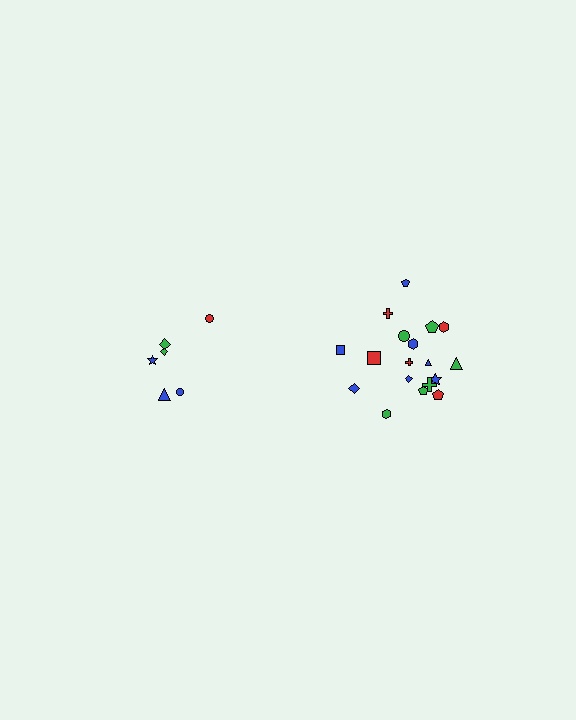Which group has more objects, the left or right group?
The right group.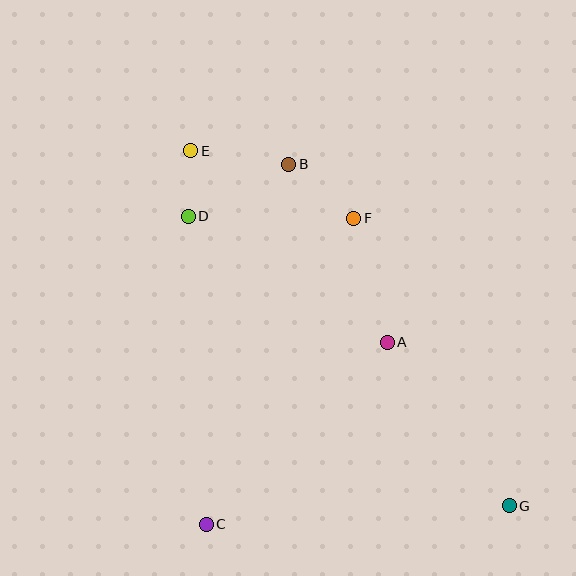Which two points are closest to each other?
Points D and E are closest to each other.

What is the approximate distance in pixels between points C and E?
The distance between C and E is approximately 374 pixels.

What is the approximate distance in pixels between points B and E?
The distance between B and E is approximately 99 pixels.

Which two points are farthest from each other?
Points E and G are farthest from each other.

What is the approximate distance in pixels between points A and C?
The distance between A and C is approximately 257 pixels.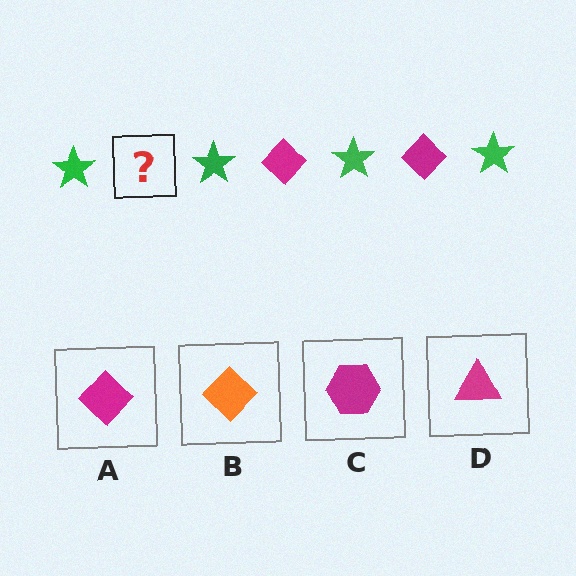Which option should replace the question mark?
Option A.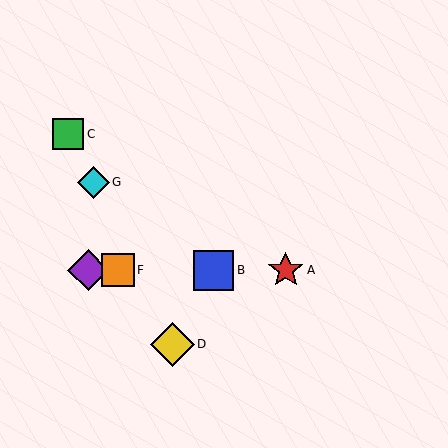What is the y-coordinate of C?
Object C is at y≈134.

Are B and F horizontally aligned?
Yes, both are at y≈270.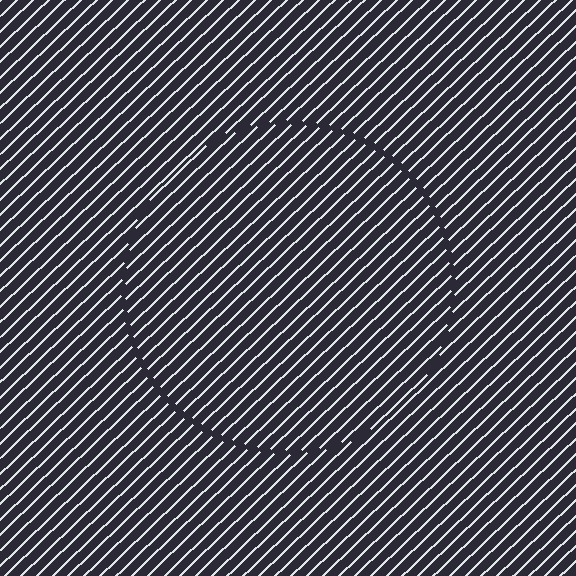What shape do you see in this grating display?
An illusory circle. The interior of the shape contains the same grating, shifted by half a period — the contour is defined by the phase discontinuity where line-ends from the inner and outer gratings abut.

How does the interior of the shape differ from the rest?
The interior of the shape contains the same grating, shifted by half a period — the contour is defined by the phase discontinuity where line-ends from the inner and outer gratings abut.